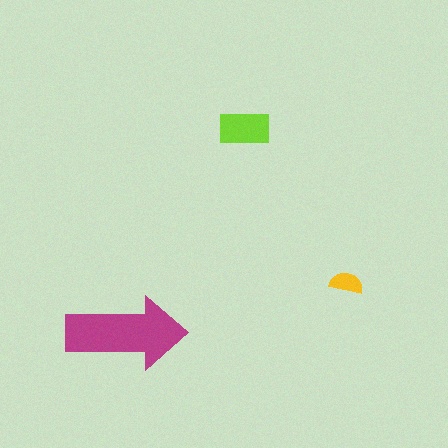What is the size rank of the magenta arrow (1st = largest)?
1st.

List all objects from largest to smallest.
The magenta arrow, the lime rectangle, the yellow semicircle.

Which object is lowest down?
The magenta arrow is bottommost.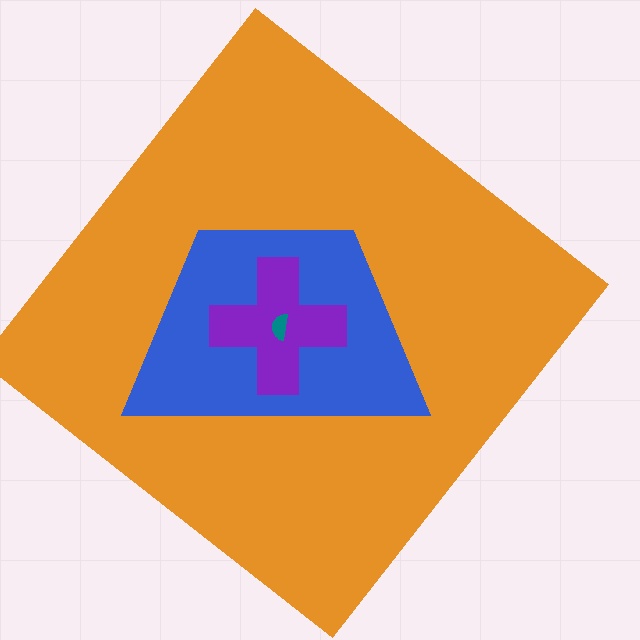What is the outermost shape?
The orange diamond.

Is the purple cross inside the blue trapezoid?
Yes.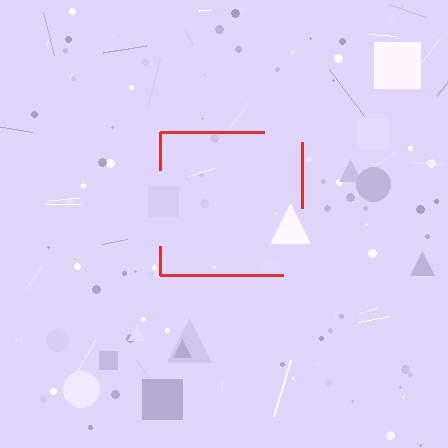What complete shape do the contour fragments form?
The contour fragments form a square.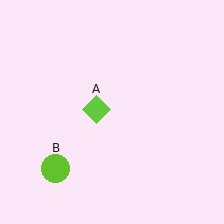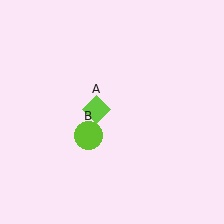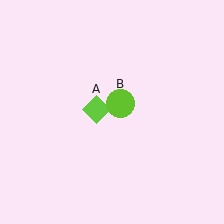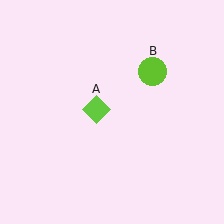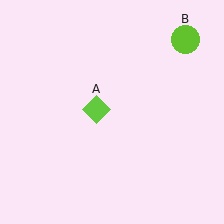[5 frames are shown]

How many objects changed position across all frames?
1 object changed position: lime circle (object B).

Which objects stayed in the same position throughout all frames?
Lime diamond (object A) remained stationary.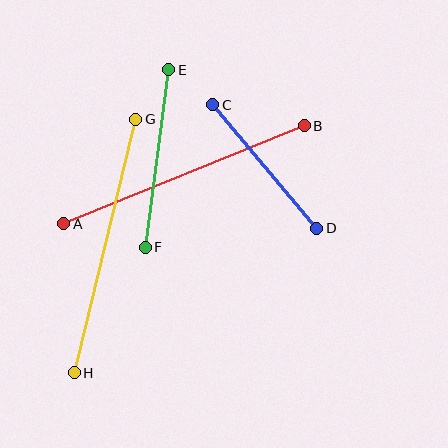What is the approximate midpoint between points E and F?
The midpoint is at approximately (157, 158) pixels.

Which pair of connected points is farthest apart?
Points G and H are farthest apart.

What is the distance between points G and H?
The distance is approximately 261 pixels.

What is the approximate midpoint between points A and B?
The midpoint is at approximately (184, 175) pixels.